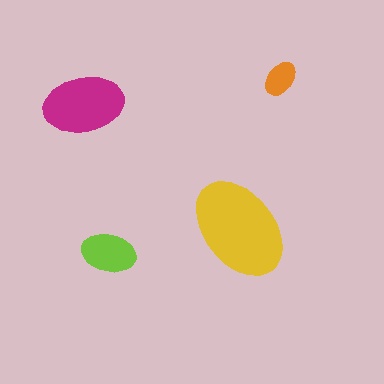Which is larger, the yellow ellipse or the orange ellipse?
The yellow one.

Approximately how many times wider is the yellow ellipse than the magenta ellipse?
About 1.5 times wider.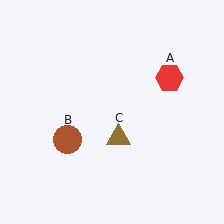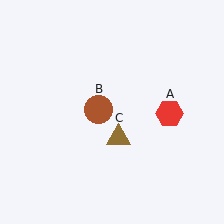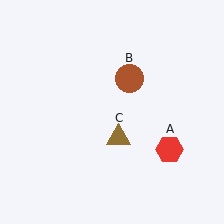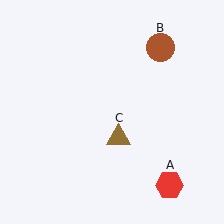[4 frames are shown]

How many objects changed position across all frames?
2 objects changed position: red hexagon (object A), brown circle (object B).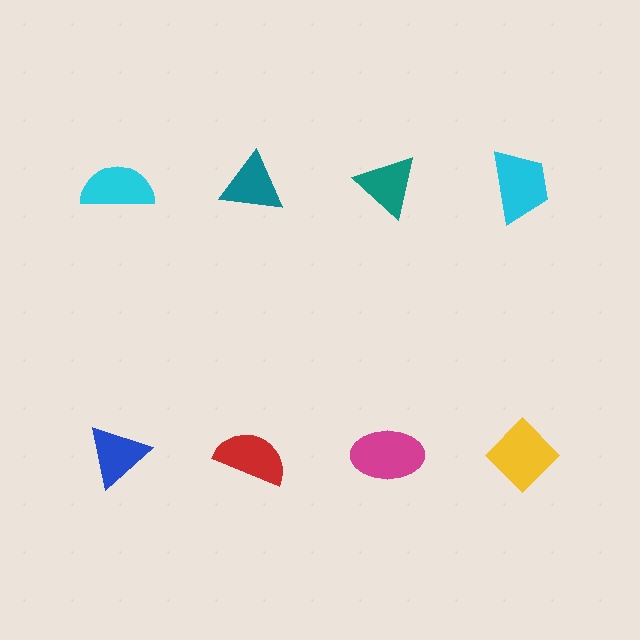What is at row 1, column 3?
A teal triangle.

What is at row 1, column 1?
A cyan semicircle.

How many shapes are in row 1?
4 shapes.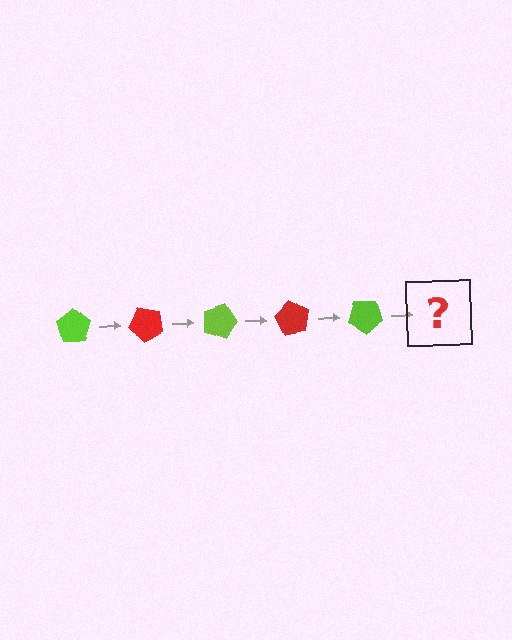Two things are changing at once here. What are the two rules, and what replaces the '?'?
The two rules are that it rotates 45 degrees each step and the color cycles through lime and red. The '?' should be a red pentagon, rotated 225 degrees from the start.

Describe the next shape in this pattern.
It should be a red pentagon, rotated 225 degrees from the start.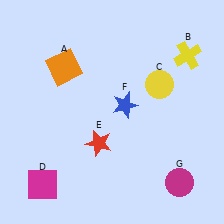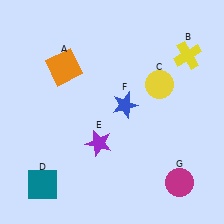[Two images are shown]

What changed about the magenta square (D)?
In Image 1, D is magenta. In Image 2, it changed to teal.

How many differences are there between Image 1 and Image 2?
There are 2 differences between the two images.